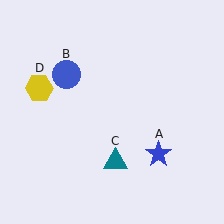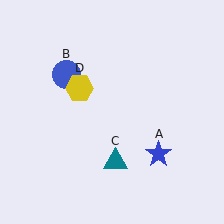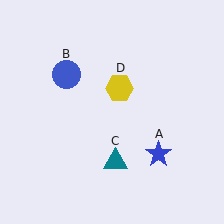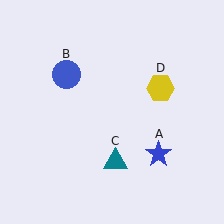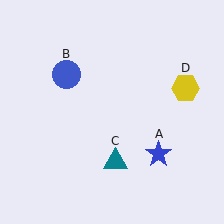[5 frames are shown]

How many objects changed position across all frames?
1 object changed position: yellow hexagon (object D).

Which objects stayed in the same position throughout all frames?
Blue star (object A) and blue circle (object B) and teal triangle (object C) remained stationary.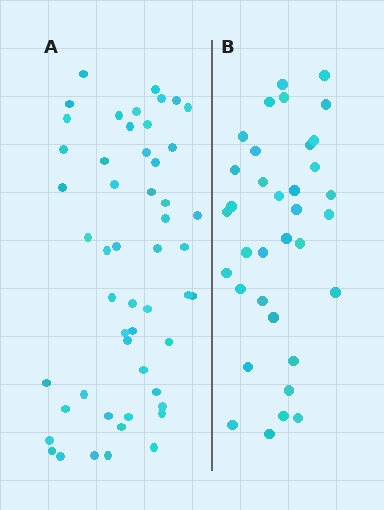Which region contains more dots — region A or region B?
Region A (the left region) has more dots.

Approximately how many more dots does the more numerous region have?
Region A has approximately 15 more dots than region B.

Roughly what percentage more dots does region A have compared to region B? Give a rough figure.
About 50% more.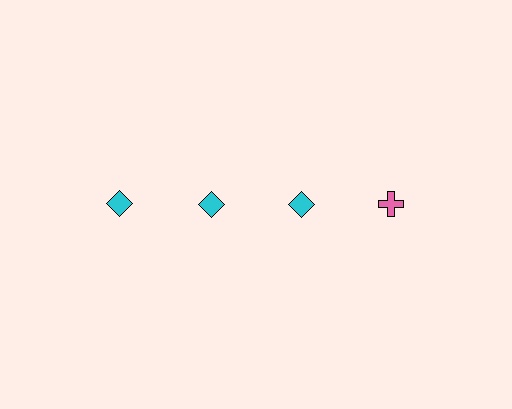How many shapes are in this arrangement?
There are 4 shapes arranged in a grid pattern.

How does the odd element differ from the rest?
It differs in both color (pink instead of cyan) and shape (cross instead of diamond).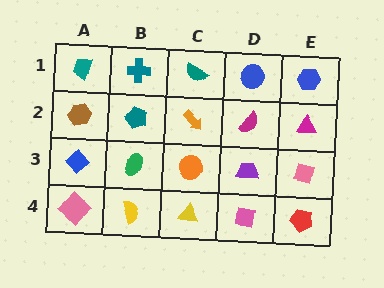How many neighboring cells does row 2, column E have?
3.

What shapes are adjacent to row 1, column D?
A magenta semicircle (row 2, column D), a teal semicircle (row 1, column C), a blue hexagon (row 1, column E).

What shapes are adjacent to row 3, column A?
A brown hexagon (row 2, column A), a pink diamond (row 4, column A), a green ellipse (row 3, column B).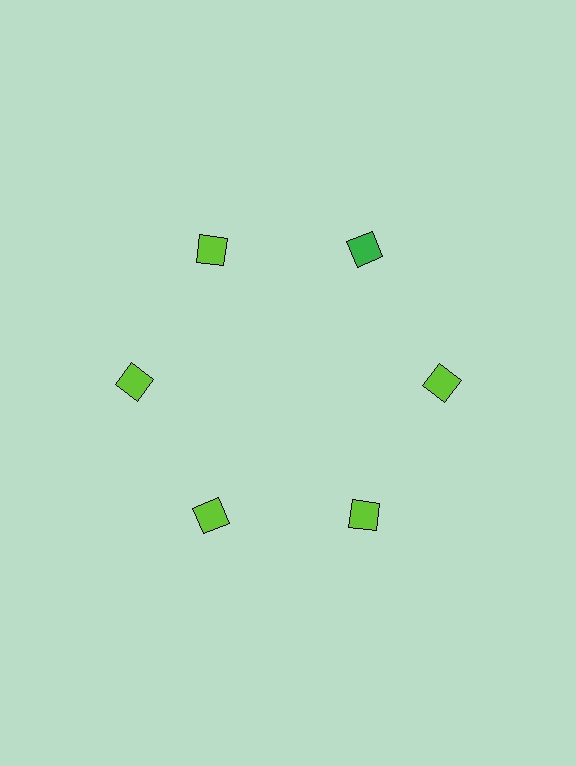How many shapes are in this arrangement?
There are 6 shapes arranged in a ring pattern.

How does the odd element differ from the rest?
It has a different color: green instead of lime.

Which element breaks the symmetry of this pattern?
The green square at roughly the 1 o'clock position breaks the symmetry. All other shapes are lime squares.